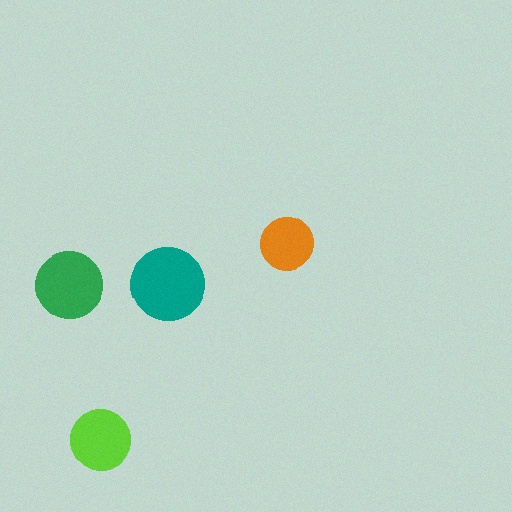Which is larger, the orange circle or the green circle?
The green one.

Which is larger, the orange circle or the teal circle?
The teal one.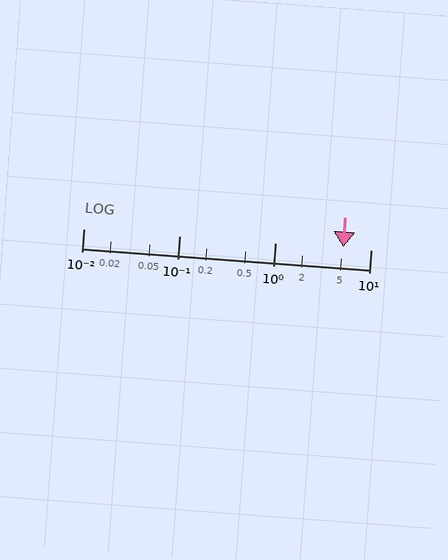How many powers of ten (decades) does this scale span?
The scale spans 3 decades, from 0.01 to 10.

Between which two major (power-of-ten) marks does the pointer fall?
The pointer is between 1 and 10.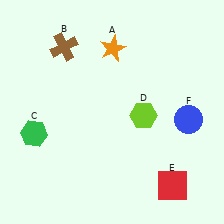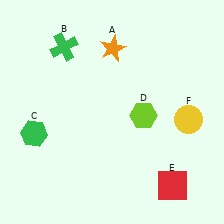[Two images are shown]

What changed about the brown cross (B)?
In Image 1, B is brown. In Image 2, it changed to green.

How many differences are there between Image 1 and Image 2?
There are 2 differences between the two images.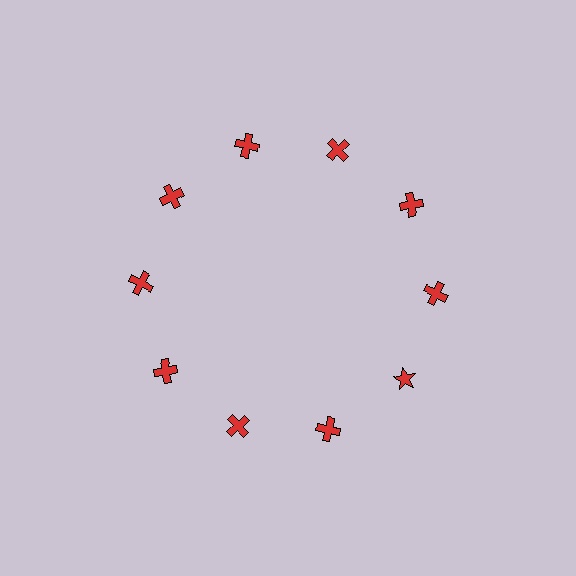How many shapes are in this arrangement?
There are 10 shapes arranged in a ring pattern.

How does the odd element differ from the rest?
It has a different shape: star instead of cross.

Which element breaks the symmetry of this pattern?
The red star at roughly the 4 o'clock position breaks the symmetry. All other shapes are red crosses.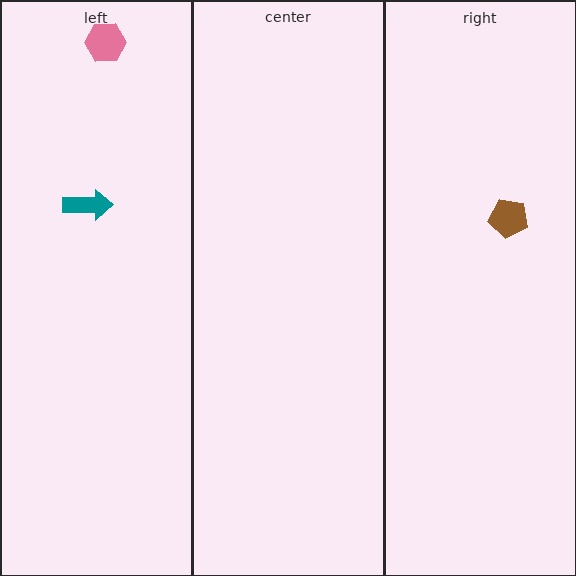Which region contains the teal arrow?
The left region.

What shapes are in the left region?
The pink hexagon, the teal arrow.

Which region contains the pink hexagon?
The left region.